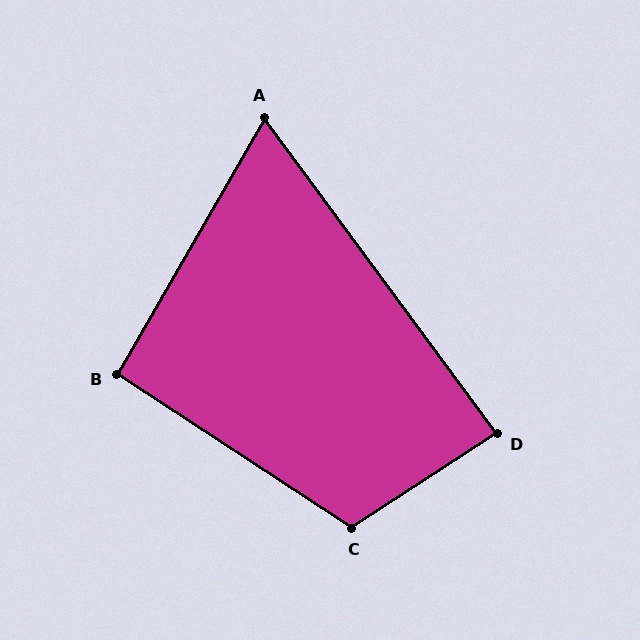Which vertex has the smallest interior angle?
A, at approximately 66 degrees.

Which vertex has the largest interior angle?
C, at approximately 114 degrees.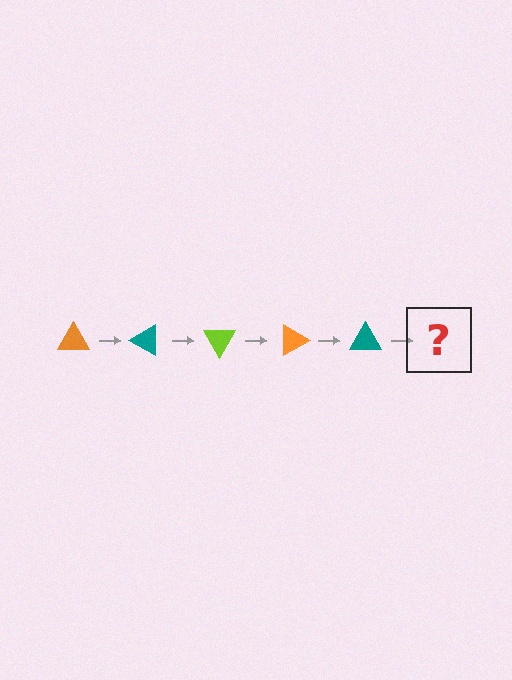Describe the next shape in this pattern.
It should be a lime triangle, rotated 150 degrees from the start.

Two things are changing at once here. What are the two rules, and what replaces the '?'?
The two rules are that it rotates 30 degrees each step and the color cycles through orange, teal, and lime. The '?' should be a lime triangle, rotated 150 degrees from the start.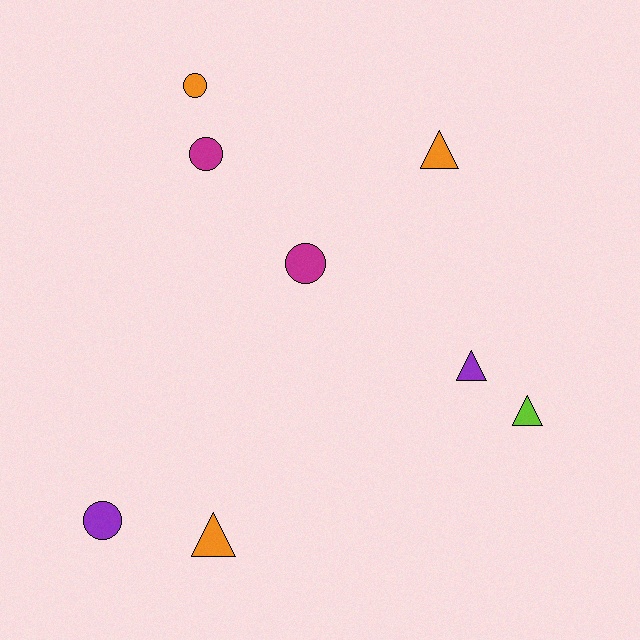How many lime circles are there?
There are no lime circles.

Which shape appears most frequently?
Circle, with 4 objects.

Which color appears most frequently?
Orange, with 3 objects.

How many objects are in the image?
There are 8 objects.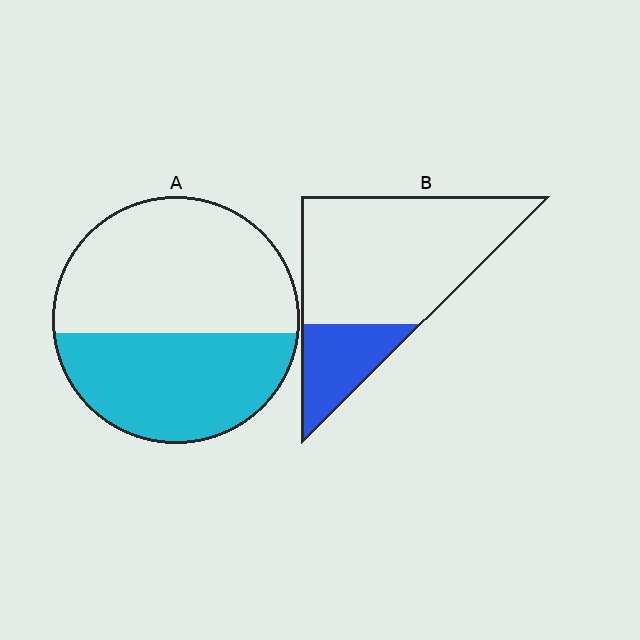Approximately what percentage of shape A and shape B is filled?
A is approximately 45% and B is approximately 25%.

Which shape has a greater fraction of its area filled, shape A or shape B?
Shape A.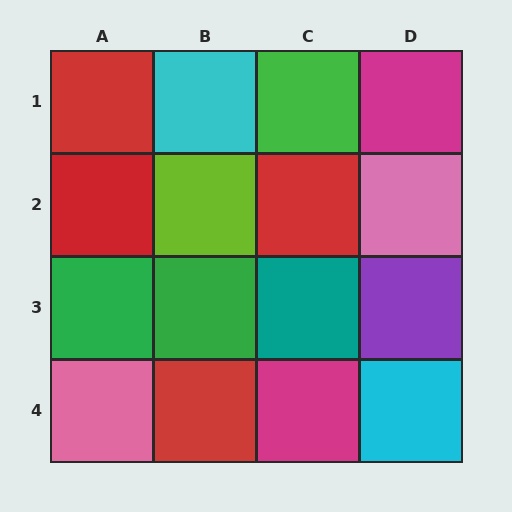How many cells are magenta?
2 cells are magenta.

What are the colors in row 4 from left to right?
Pink, red, magenta, cyan.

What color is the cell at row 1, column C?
Green.